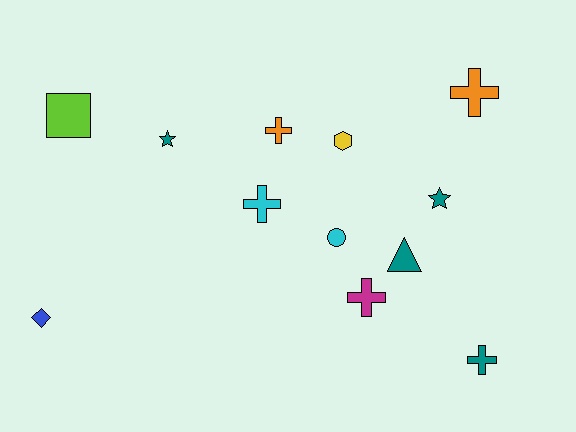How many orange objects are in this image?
There are 2 orange objects.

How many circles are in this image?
There is 1 circle.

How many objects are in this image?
There are 12 objects.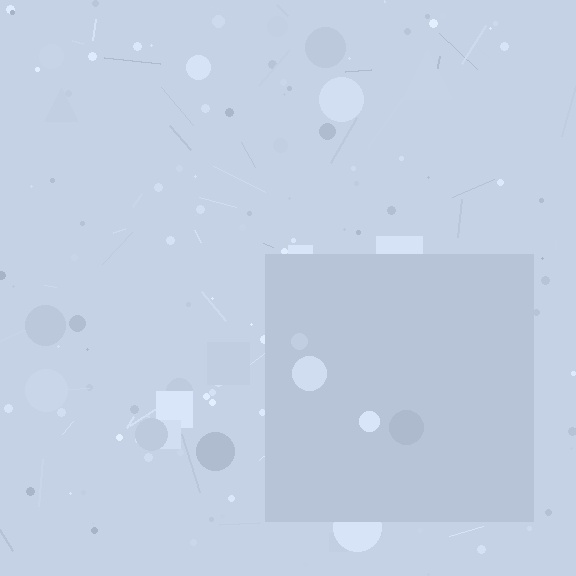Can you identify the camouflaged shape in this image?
The camouflaged shape is a square.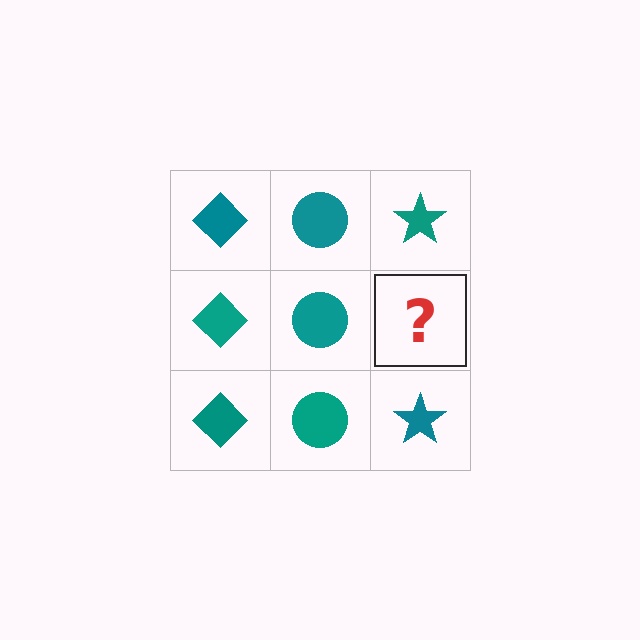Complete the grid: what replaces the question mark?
The question mark should be replaced with a teal star.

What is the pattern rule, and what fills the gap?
The rule is that each column has a consistent shape. The gap should be filled with a teal star.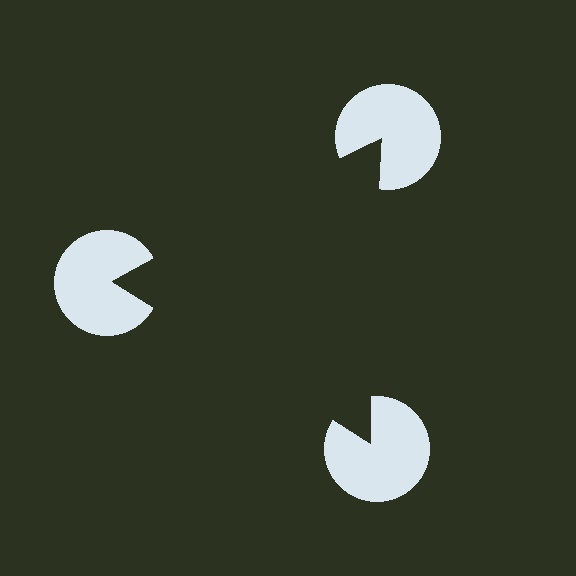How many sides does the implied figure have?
3 sides.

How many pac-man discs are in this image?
There are 3 — one at each vertex of the illusory triangle.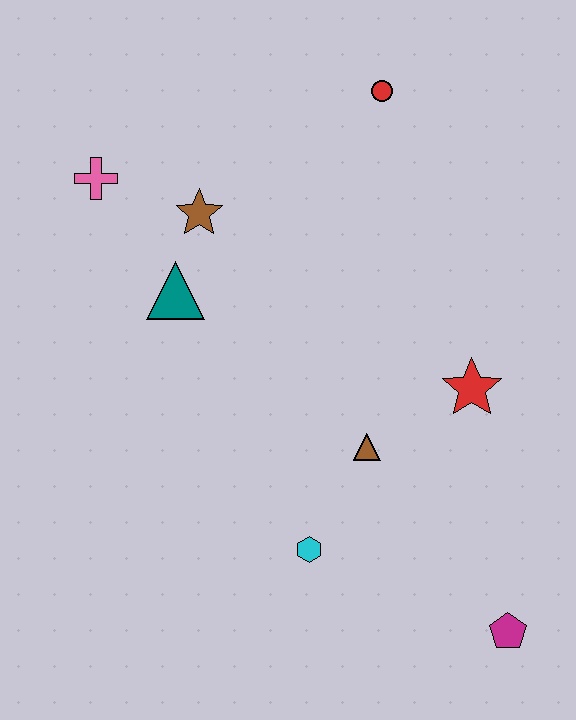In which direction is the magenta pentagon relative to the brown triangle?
The magenta pentagon is below the brown triangle.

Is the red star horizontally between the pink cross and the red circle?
No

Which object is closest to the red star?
The brown triangle is closest to the red star.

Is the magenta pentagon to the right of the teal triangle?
Yes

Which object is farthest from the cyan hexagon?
The red circle is farthest from the cyan hexagon.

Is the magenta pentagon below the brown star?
Yes